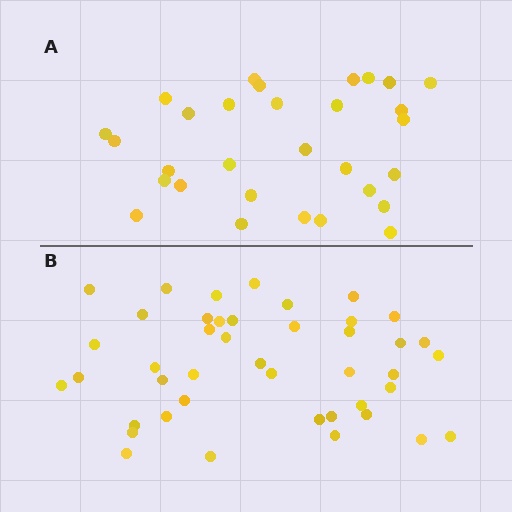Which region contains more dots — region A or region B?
Region B (the bottom region) has more dots.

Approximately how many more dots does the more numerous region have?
Region B has approximately 15 more dots than region A.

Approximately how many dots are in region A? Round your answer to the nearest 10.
About 30 dots.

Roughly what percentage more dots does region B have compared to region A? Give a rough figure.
About 45% more.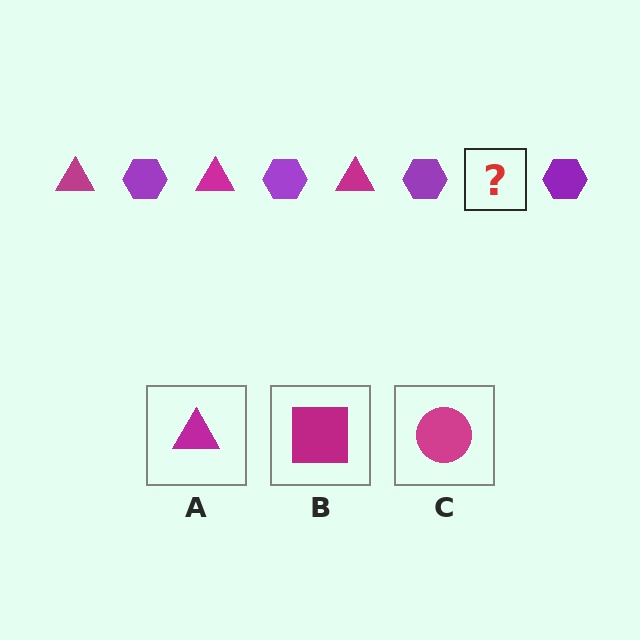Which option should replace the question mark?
Option A.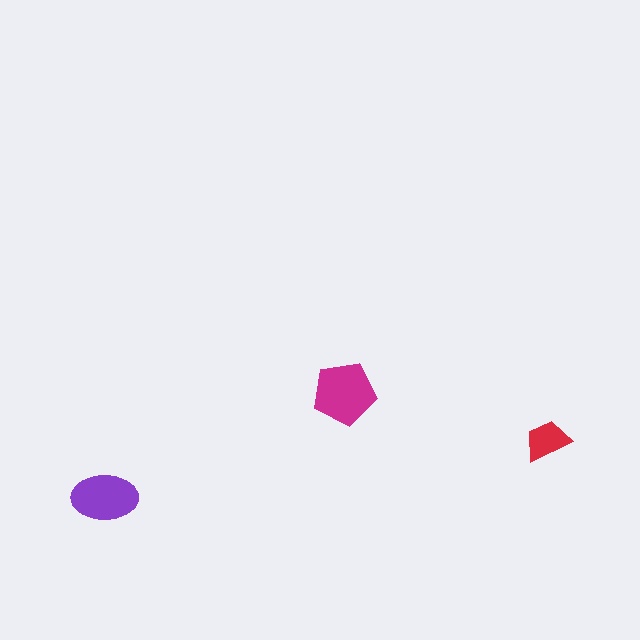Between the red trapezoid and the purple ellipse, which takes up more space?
The purple ellipse.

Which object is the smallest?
The red trapezoid.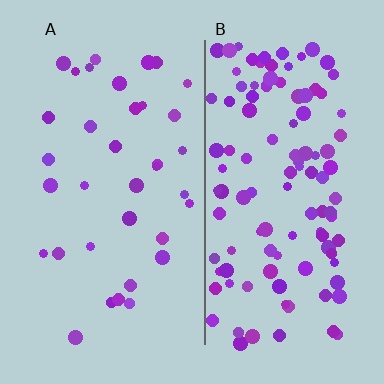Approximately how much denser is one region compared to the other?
Approximately 3.2× — region B over region A.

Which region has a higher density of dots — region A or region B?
B (the right).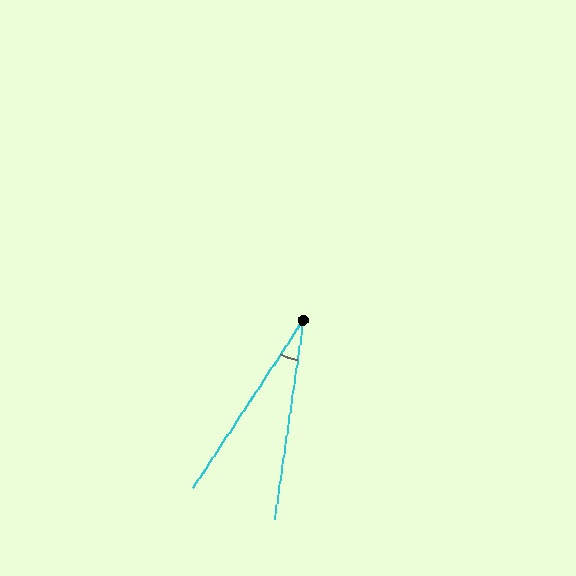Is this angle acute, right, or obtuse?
It is acute.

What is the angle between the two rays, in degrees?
Approximately 25 degrees.